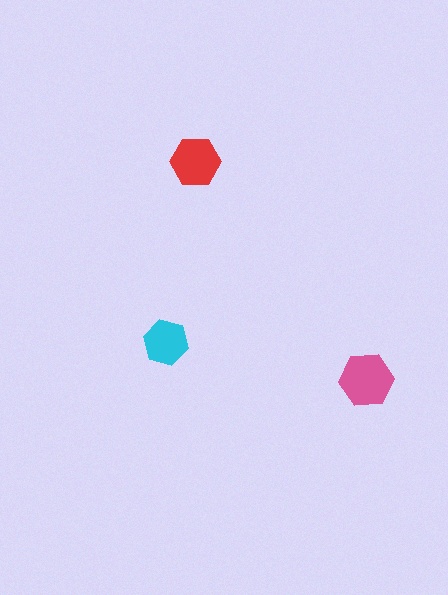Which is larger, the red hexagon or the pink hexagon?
The pink one.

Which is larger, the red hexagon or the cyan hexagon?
The red one.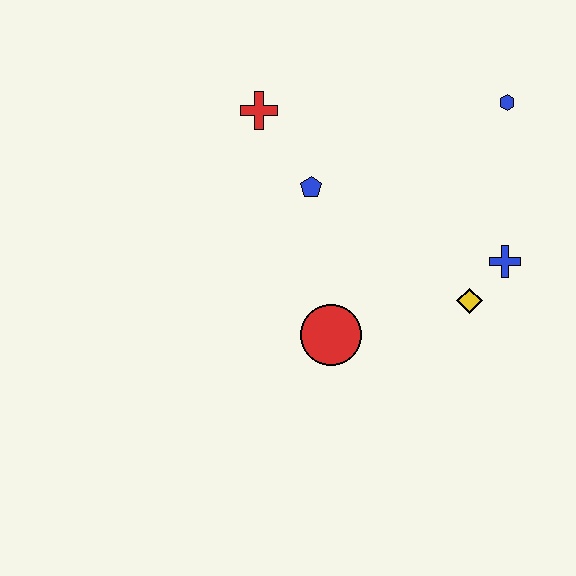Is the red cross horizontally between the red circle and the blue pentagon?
No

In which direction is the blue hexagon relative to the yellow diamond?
The blue hexagon is above the yellow diamond.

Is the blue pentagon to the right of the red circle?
No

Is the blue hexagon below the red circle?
No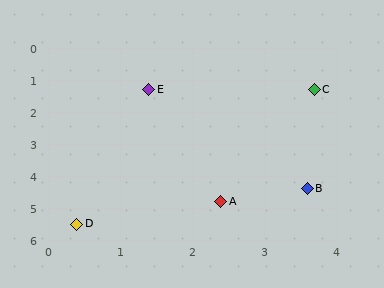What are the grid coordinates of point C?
Point C is at approximately (3.7, 1.3).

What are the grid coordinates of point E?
Point E is at approximately (1.4, 1.3).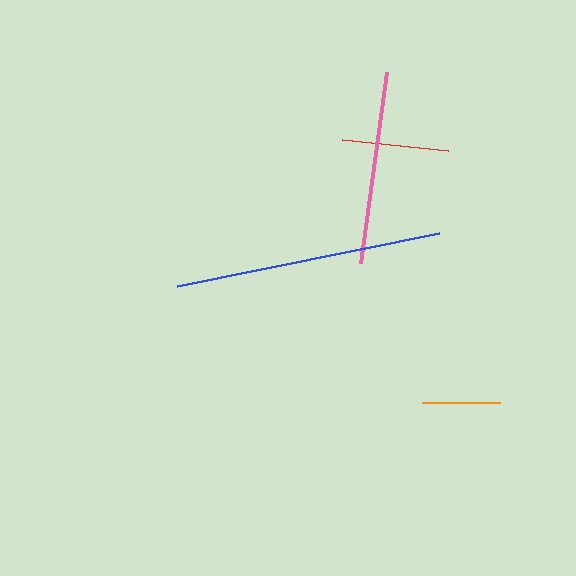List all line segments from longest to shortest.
From longest to shortest: blue, pink, red, orange.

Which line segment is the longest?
The blue line is the longest at approximately 268 pixels.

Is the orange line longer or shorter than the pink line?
The pink line is longer than the orange line.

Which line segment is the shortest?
The orange line is the shortest at approximately 77 pixels.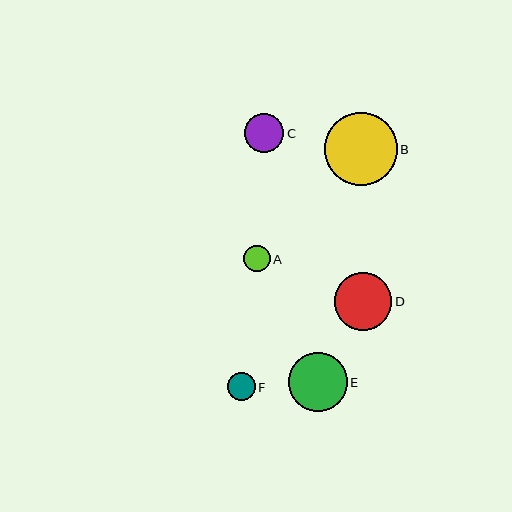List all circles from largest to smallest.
From largest to smallest: B, E, D, C, F, A.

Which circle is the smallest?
Circle A is the smallest with a size of approximately 27 pixels.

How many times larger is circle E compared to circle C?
Circle E is approximately 1.5 times the size of circle C.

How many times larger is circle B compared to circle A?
Circle B is approximately 2.7 times the size of circle A.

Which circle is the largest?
Circle B is the largest with a size of approximately 72 pixels.